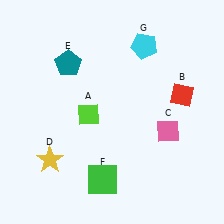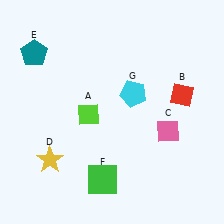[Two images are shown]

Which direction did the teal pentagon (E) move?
The teal pentagon (E) moved left.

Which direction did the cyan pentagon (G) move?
The cyan pentagon (G) moved down.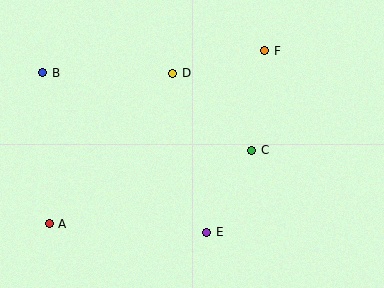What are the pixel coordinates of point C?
Point C is at (252, 150).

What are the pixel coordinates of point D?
Point D is at (173, 73).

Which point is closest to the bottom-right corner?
Point E is closest to the bottom-right corner.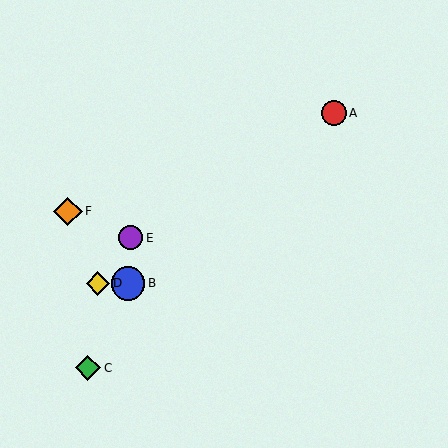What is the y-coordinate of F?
Object F is at y≈211.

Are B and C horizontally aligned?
No, B is at y≈283 and C is at y≈368.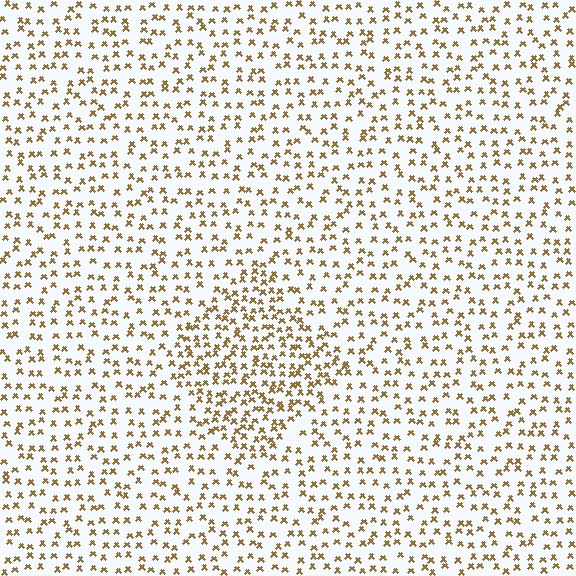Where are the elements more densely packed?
The elements are more densely packed inside the diamond boundary.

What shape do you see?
I see a diamond.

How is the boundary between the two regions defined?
The boundary is defined by a change in element density (approximately 1.8x ratio). All elements are the same color, size, and shape.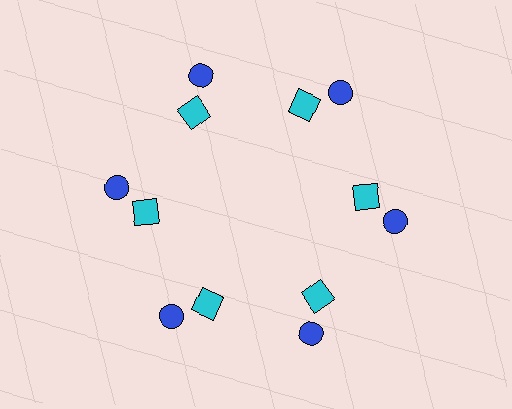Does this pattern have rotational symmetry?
Yes, this pattern has 6-fold rotational symmetry. It looks the same after rotating 60 degrees around the center.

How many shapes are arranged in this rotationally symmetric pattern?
There are 12 shapes, arranged in 6 groups of 2.